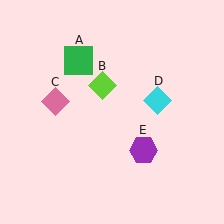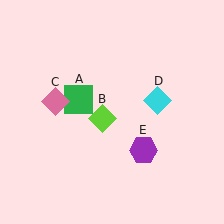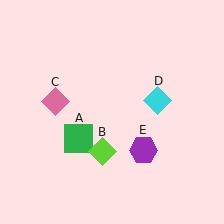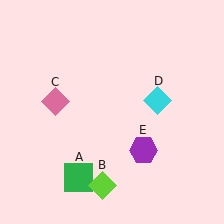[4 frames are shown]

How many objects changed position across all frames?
2 objects changed position: green square (object A), lime diamond (object B).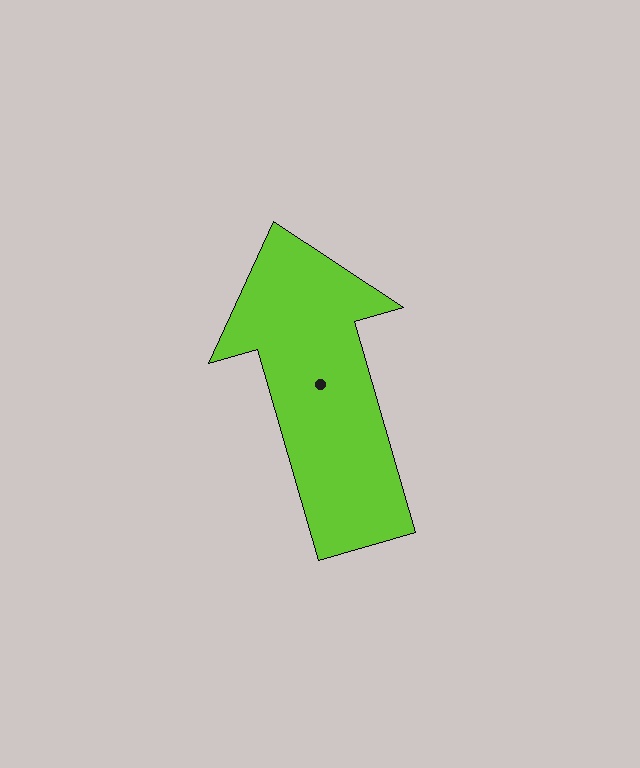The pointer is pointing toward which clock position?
Roughly 11 o'clock.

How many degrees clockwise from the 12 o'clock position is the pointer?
Approximately 344 degrees.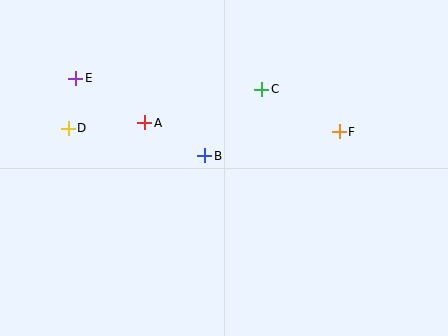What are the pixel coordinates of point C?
Point C is at (262, 89).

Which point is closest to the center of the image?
Point B at (205, 156) is closest to the center.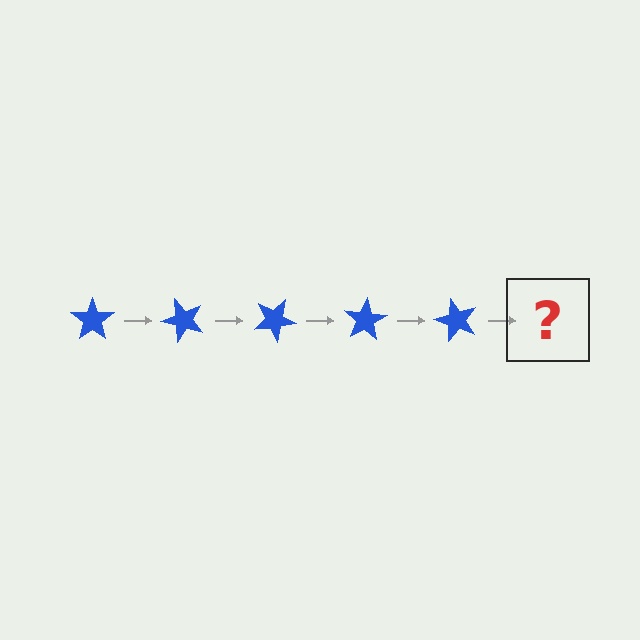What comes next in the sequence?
The next element should be a blue star rotated 250 degrees.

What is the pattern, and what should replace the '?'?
The pattern is that the star rotates 50 degrees each step. The '?' should be a blue star rotated 250 degrees.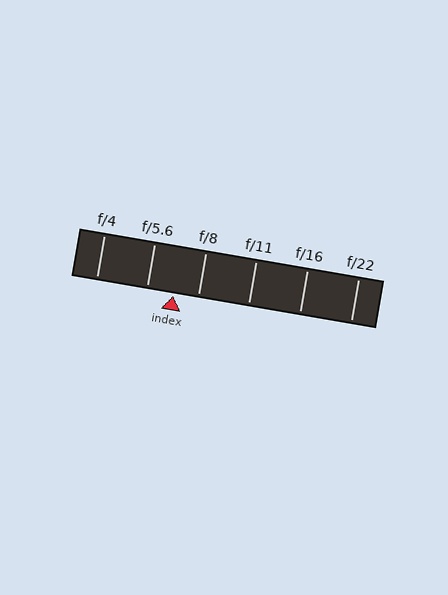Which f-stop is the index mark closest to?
The index mark is closest to f/8.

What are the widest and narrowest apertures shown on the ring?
The widest aperture shown is f/4 and the narrowest is f/22.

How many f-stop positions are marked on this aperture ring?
There are 6 f-stop positions marked.